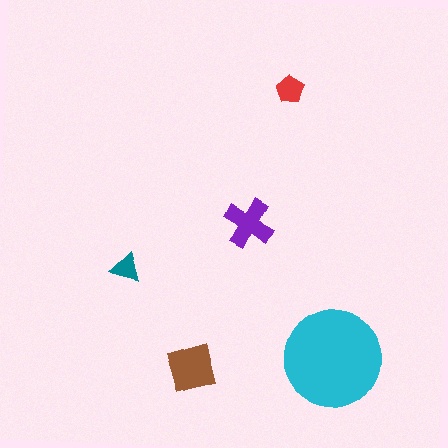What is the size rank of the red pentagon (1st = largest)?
4th.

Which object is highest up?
The red pentagon is topmost.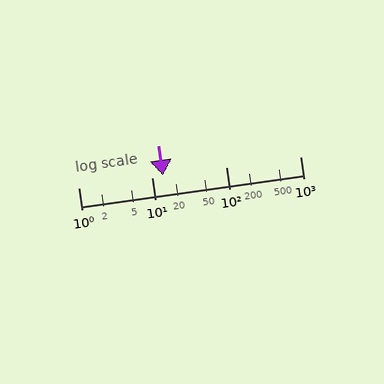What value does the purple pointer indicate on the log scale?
The pointer indicates approximately 14.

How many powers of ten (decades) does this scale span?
The scale spans 3 decades, from 1 to 1000.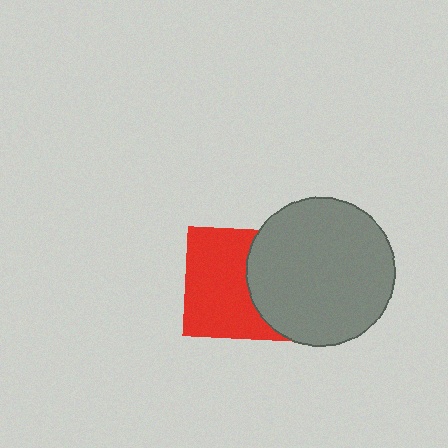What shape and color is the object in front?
The object in front is a gray circle.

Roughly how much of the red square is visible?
About half of it is visible (roughly 64%).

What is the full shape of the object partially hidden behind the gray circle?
The partially hidden object is a red square.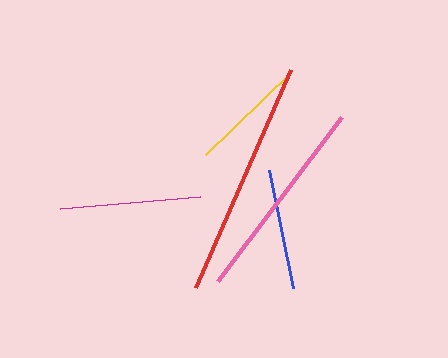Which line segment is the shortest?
The yellow line is the shortest at approximately 119 pixels.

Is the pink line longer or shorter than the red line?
The red line is longer than the pink line.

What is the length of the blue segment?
The blue segment is approximately 120 pixels long.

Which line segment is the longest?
The red line is the longest at approximately 238 pixels.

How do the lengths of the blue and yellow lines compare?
The blue and yellow lines are approximately the same length.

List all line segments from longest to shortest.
From longest to shortest: red, pink, magenta, blue, yellow.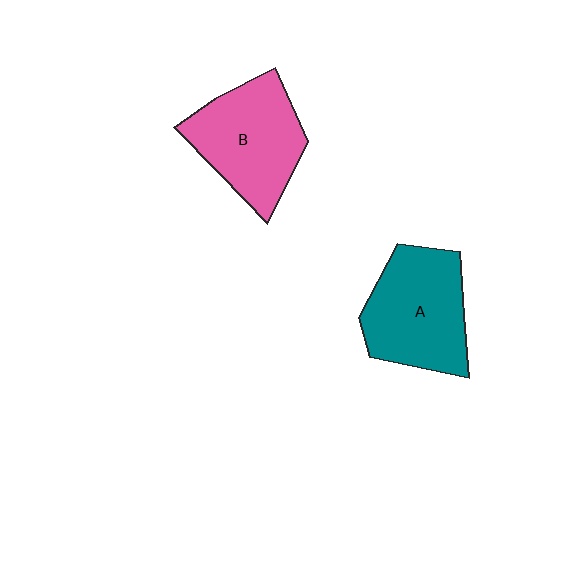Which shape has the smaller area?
Shape B (pink).